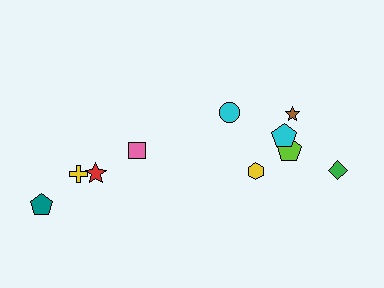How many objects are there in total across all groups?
There are 10 objects.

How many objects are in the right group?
There are 6 objects.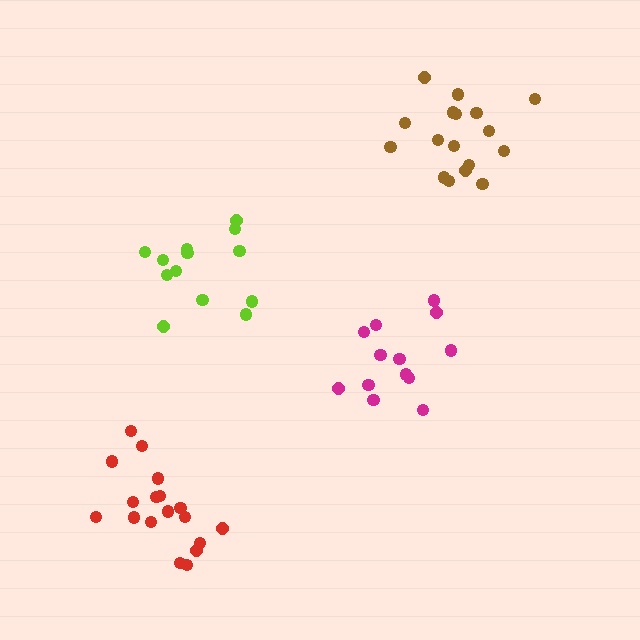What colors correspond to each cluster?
The clusters are colored: magenta, lime, red, brown.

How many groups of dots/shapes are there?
There are 4 groups.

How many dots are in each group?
Group 1: 13 dots, Group 2: 13 dots, Group 3: 18 dots, Group 4: 17 dots (61 total).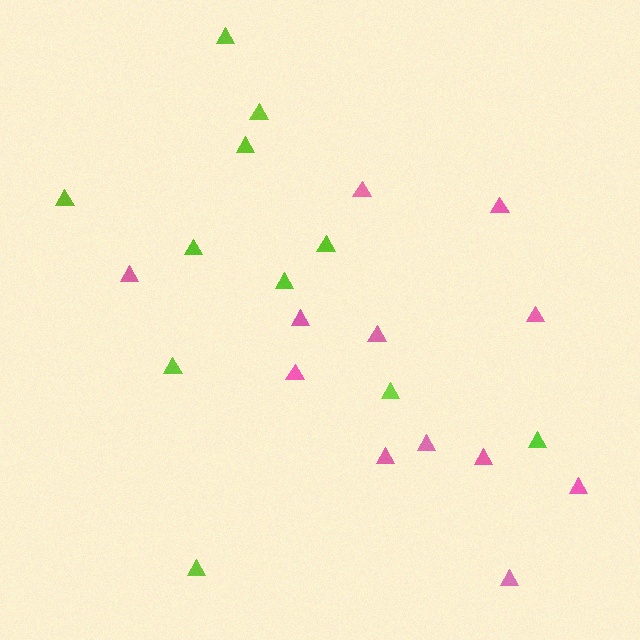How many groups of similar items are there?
There are 2 groups: one group of lime triangles (11) and one group of pink triangles (12).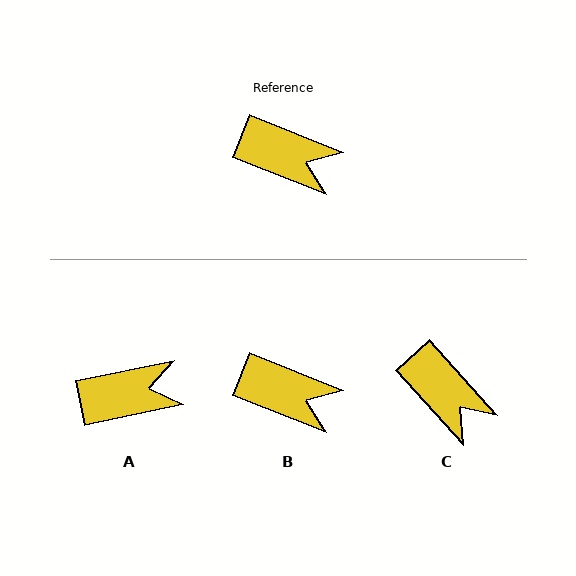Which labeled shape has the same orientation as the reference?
B.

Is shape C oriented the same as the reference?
No, it is off by about 27 degrees.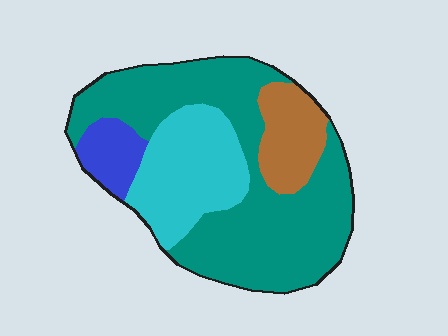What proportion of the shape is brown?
Brown covers roughly 10% of the shape.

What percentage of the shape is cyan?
Cyan covers roughly 25% of the shape.